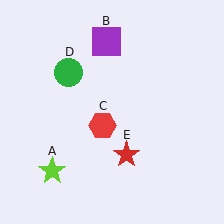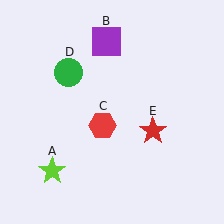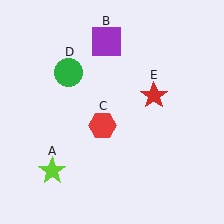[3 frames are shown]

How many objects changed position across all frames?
1 object changed position: red star (object E).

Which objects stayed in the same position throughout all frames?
Lime star (object A) and purple square (object B) and red hexagon (object C) and green circle (object D) remained stationary.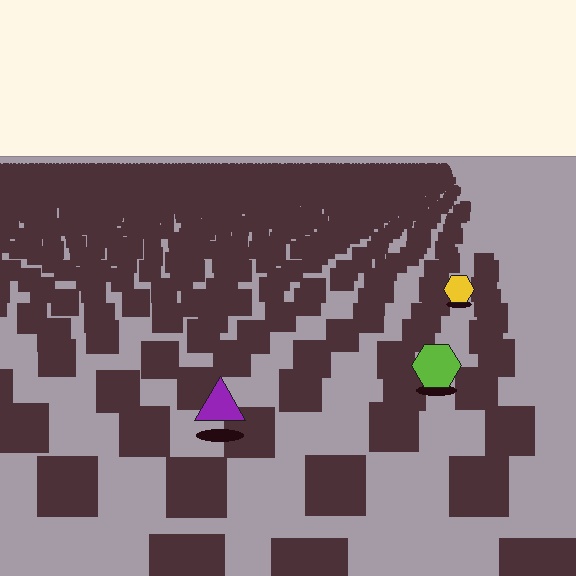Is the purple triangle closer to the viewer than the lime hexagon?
Yes. The purple triangle is closer — you can tell from the texture gradient: the ground texture is coarser near it.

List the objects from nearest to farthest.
From nearest to farthest: the purple triangle, the lime hexagon, the yellow hexagon.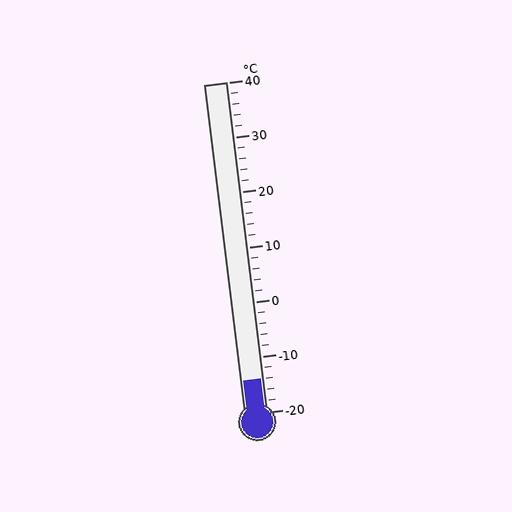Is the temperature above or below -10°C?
The temperature is below -10°C.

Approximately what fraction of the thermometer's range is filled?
The thermometer is filled to approximately 10% of its range.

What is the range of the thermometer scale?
The thermometer scale ranges from -20°C to 40°C.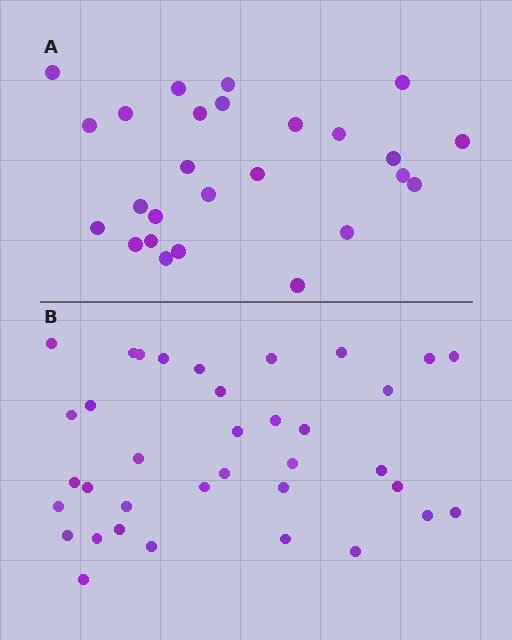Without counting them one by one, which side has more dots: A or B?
Region B (the bottom region) has more dots.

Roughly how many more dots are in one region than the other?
Region B has roughly 10 or so more dots than region A.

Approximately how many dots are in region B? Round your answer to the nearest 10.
About 40 dots. (The exact count is 36, which rounds to 40.)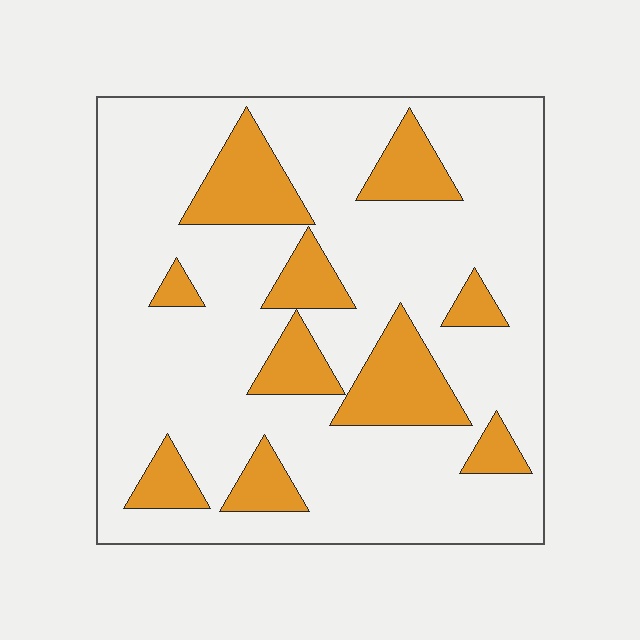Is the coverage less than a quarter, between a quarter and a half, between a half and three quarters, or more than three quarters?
Less than a quarter.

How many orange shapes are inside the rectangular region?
10.